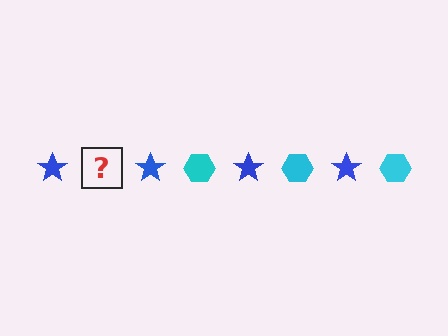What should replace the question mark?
The question mark should be replaced with a cyan hexagon.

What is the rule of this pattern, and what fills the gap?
The rule is that the pattern alternates between blue star and cyan hexagon. The gap should be filled with a cyan hexagon.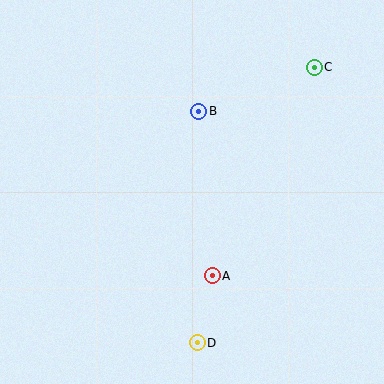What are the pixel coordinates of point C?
Point C is at (314, 67).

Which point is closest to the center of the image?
Point B at (199, 111) is closest to the center.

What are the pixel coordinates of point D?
Point D is at (197, 343).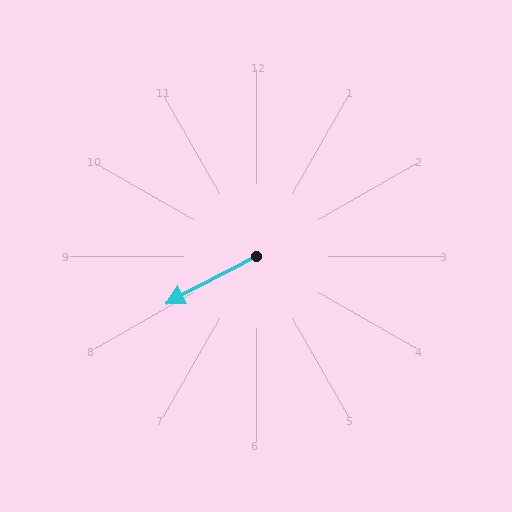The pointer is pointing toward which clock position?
Roughly 8 o'clock.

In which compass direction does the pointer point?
Southwest.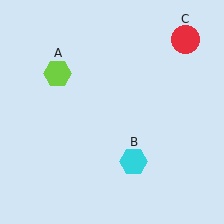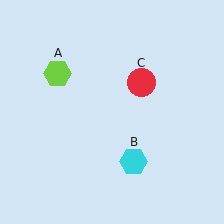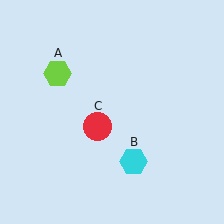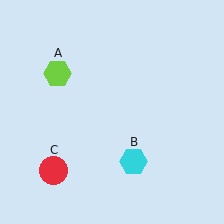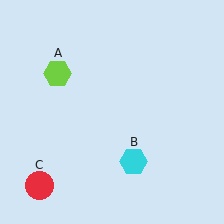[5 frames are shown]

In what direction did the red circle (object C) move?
The red circle (object C) moved down and to the left.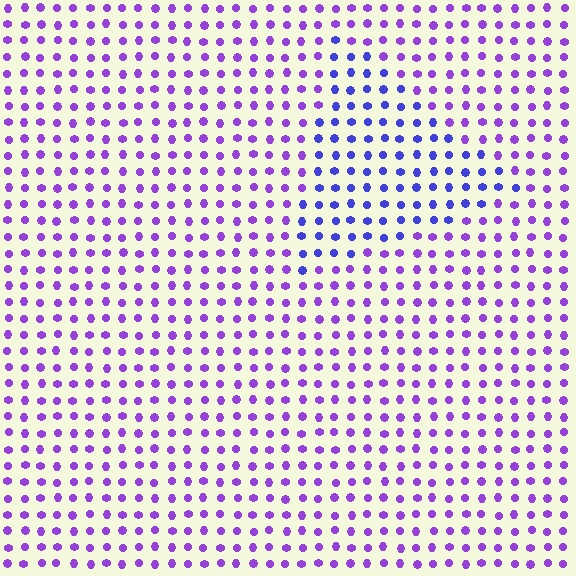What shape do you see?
I see a triangle.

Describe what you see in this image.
The image is filled with small purple elements in a uniform arrangement. A triangle-shaped region is visible where the elements are tinted to a slightly different hue, forming a subtle color boundary.